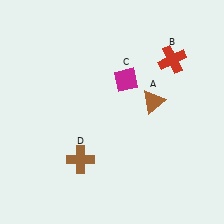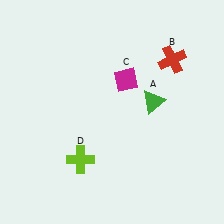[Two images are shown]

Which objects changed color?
A changed from brown to green. D changed from brown to lime.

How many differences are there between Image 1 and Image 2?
There are 2 differences between the two images.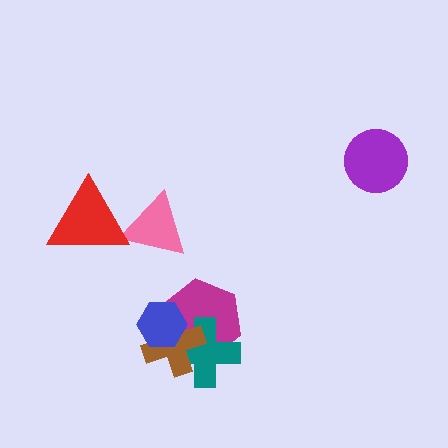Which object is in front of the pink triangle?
The red triangle is in front of the pink triangle.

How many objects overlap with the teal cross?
3 objects overlap with the teal cross.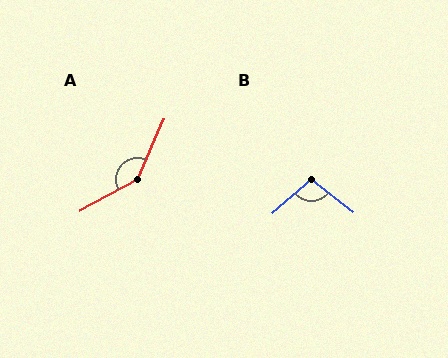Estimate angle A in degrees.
Approximately 142 degrees.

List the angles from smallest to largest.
B (101°), A (142°).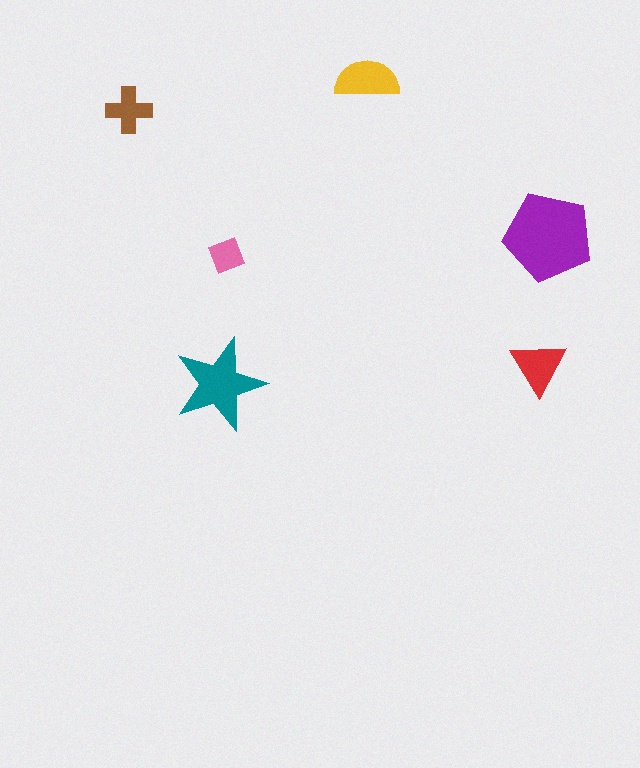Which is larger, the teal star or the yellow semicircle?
The teal star.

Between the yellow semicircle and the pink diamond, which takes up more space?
The yellow semicircle.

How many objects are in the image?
There are 6 objects in the image.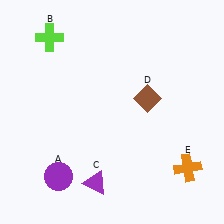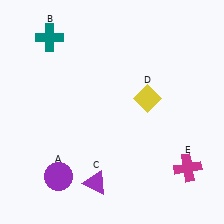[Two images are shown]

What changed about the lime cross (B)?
In Image 1, B is lime. In Image 2, it changed to teal.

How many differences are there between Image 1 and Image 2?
There are 3 differences between the two images.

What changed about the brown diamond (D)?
In Image 1, D is brown. In Image 2, it changed to yellow.